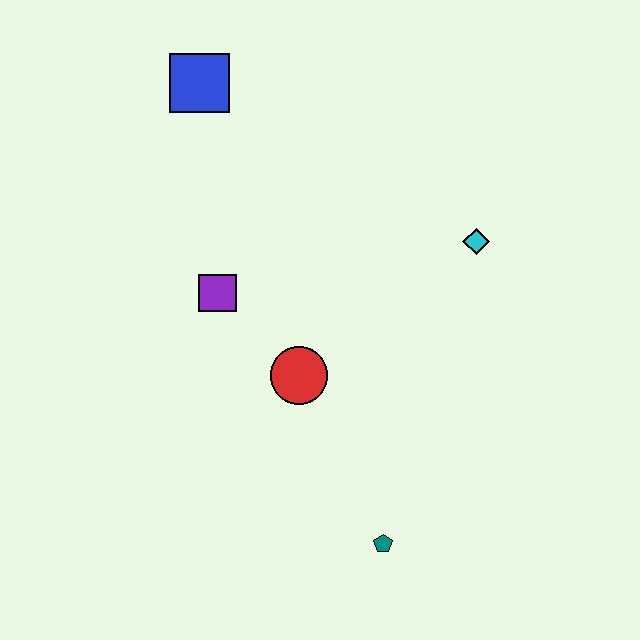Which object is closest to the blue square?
The purple square is closest to the blue square.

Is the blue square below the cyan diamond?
No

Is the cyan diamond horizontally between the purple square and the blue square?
No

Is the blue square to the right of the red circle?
No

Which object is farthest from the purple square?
The teal pentagon is farthest from the purple square.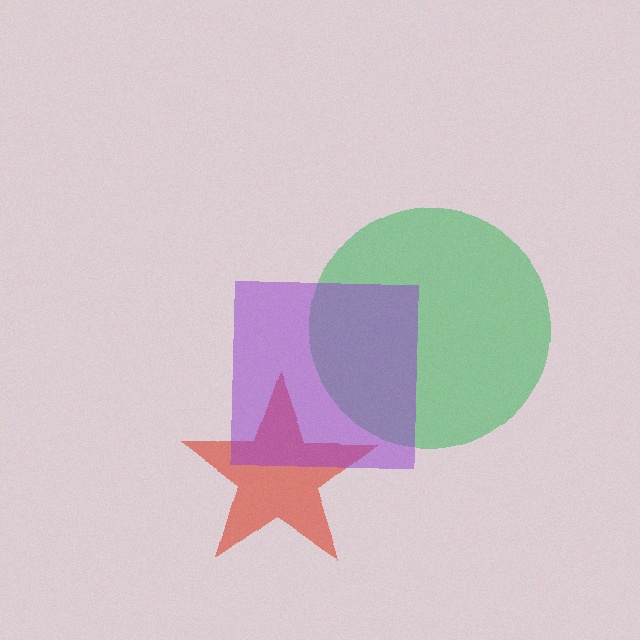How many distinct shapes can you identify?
There are 3 distinct shapes: a green circle, a red star, a purple square.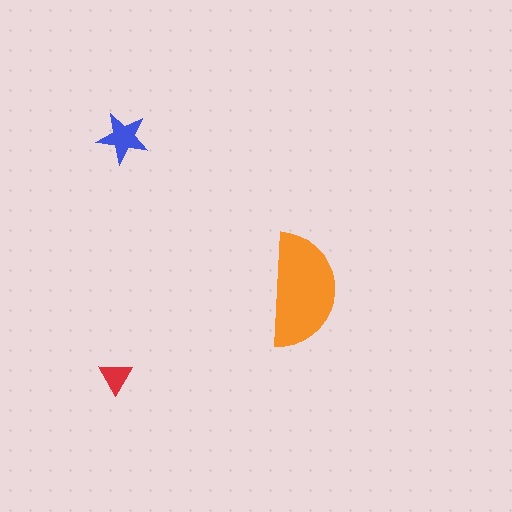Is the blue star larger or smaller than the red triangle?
Larger.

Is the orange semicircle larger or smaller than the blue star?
Larger.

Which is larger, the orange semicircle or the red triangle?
The orange semicircle.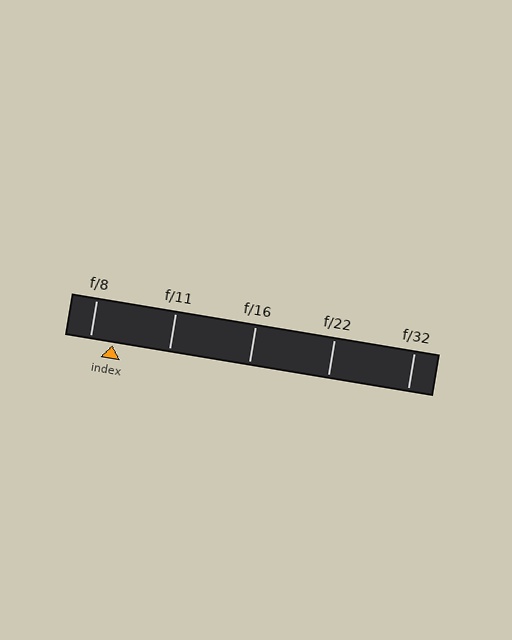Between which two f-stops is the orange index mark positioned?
The index mark is between f/8 and f/11.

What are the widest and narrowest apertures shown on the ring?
The widest aperture shown is f/8 and the narrowest is f/32.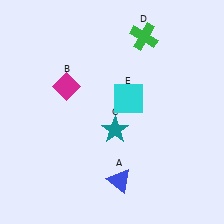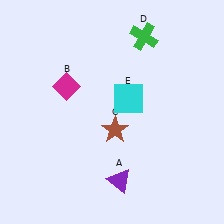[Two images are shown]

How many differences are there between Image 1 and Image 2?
There are 2 differences between the two images.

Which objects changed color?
A changed from blue to purple. C changed from teal to brown.